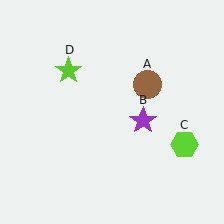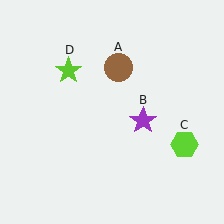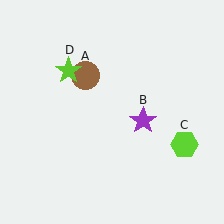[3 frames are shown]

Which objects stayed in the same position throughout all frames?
Purple star (object B) and lime hexagon (object C) and lime star (object D) remained stationary.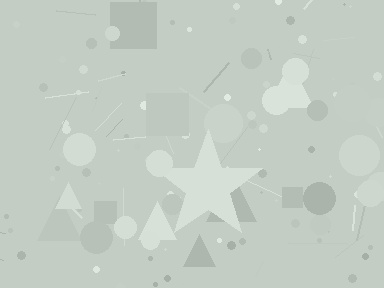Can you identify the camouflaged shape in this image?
The camouflaged shape is a star.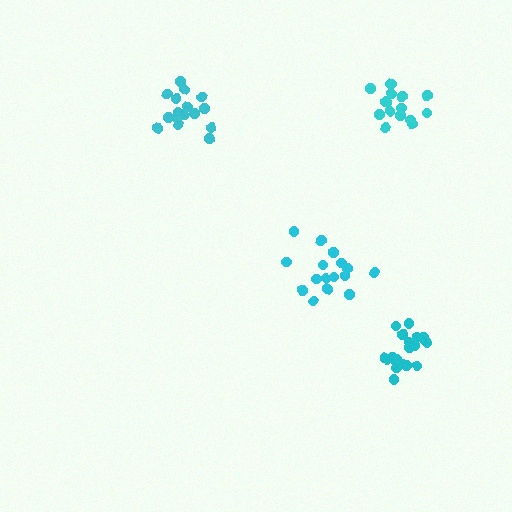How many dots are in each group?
Group 1: 16 dots, Group 2: 16 dots, Group 3: 20 dots, Group 4: 16 dots (68 total).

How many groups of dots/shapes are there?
There are 4 groups.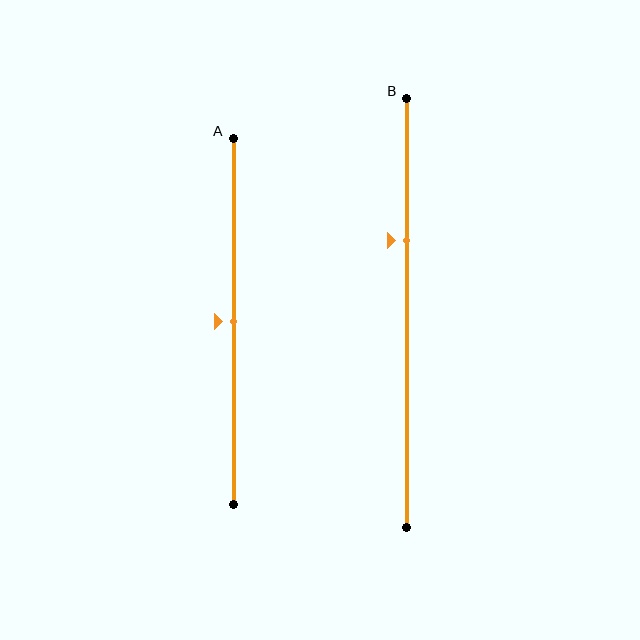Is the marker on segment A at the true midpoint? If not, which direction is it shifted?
Yes, the marker on segment A is at the true midpoint.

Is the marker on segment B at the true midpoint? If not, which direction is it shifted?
No, the marker on segment B is shifted upward by about 17% of the segment length.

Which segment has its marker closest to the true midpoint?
Segment A has its marker closest to the true midpoint.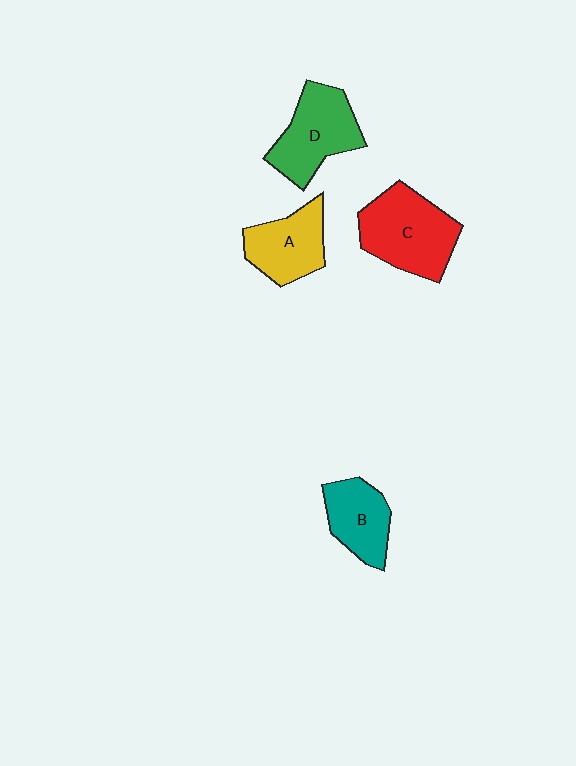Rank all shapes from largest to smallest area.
From largest to smallest: C (red), D (green), A (yellow), B (teal).